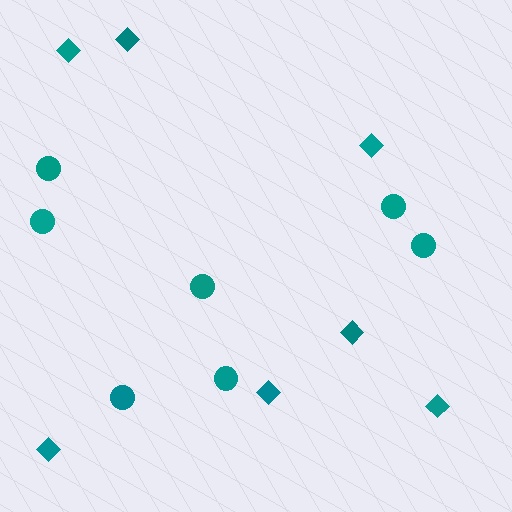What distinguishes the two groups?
There are 2 groups: one group of diamonds (7) and one group of circles (7).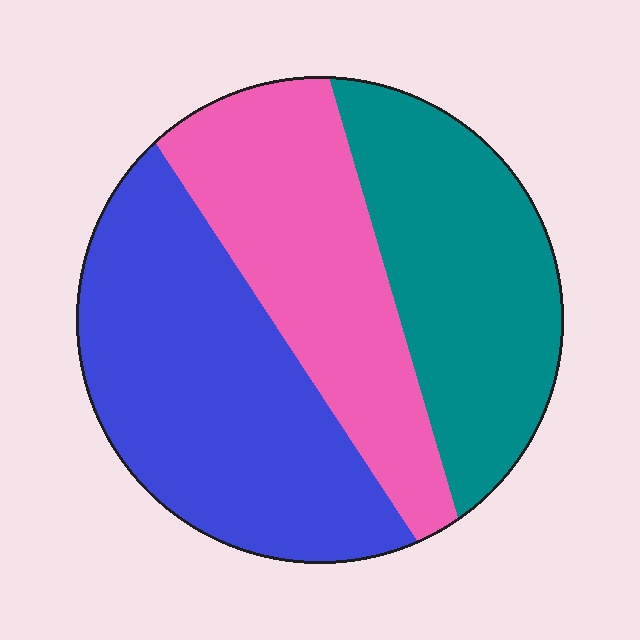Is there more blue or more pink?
Blue.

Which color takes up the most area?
Blue, at roughly 40%.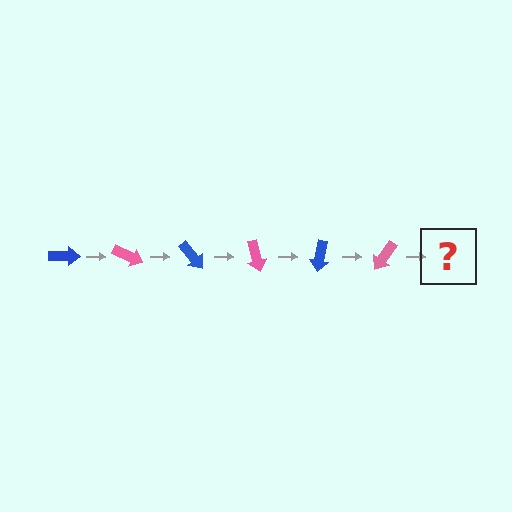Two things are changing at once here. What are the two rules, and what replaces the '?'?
The two rules are that it rotates 25 degrees each step and the color cycles through blue and pink. The '?' should be a blue arrow, rotated 150 degrees from the start.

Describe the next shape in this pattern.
It should be a blue arrow, rotated 150 degrees from the start.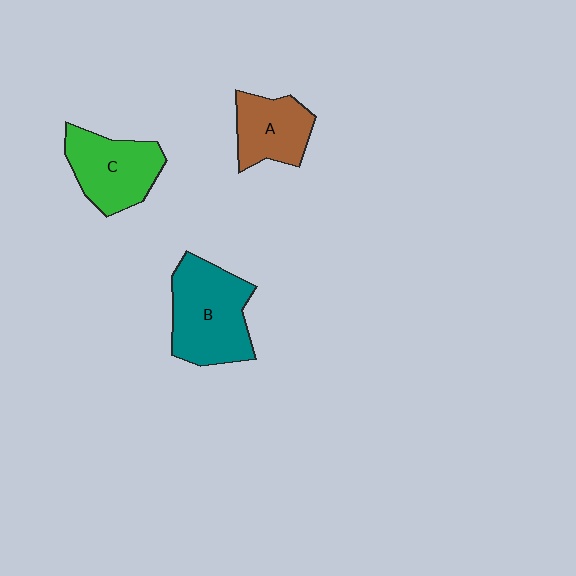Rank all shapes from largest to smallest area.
From largest to smallest: B (teal), C (green), A (brown).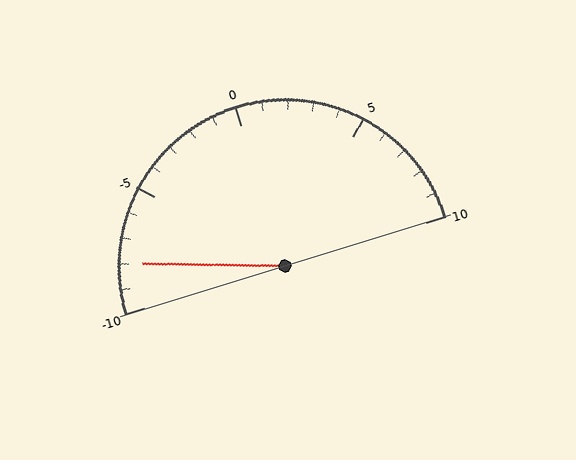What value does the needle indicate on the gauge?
The needle indicates approximately -8.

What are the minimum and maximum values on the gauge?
The gauge ranges from -10 to 10.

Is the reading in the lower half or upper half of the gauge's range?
The reading is in the lower half of the range (-10 to 10).